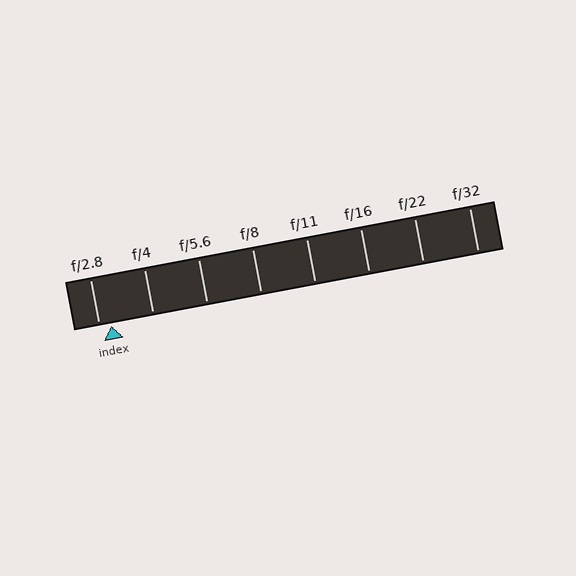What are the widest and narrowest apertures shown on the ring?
The widest aperture shown is f/2.8 and the narrowest is f/32.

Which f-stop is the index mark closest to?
The index mark is closest to f/2.8.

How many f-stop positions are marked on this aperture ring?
There are 8 f-stop positions marked.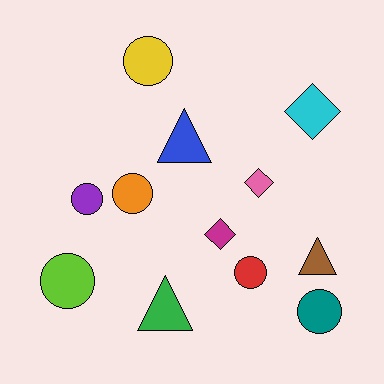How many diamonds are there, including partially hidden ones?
There are 3 diamonds.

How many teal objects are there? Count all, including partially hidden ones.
There is 1 teal object.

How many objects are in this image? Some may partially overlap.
There are 12 objects.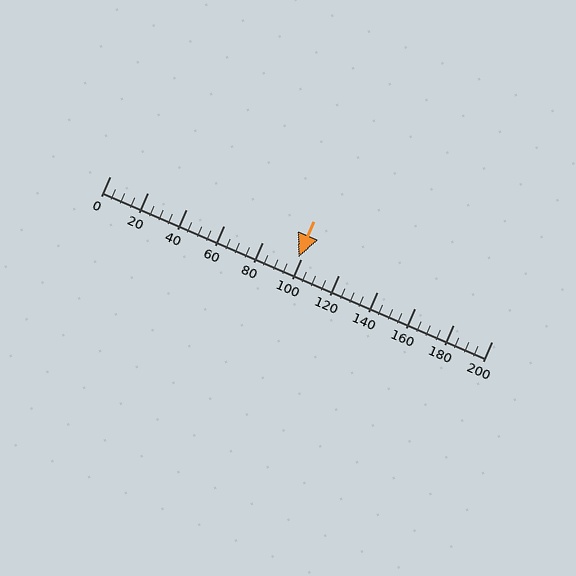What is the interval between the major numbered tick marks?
The major tick marks are spaced 20 units apart.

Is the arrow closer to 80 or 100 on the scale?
The arrow is closer to 100.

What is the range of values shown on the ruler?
The ruler shows values from 0 to 200.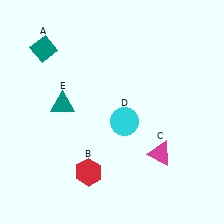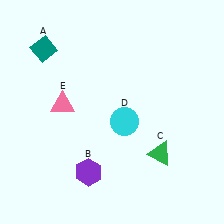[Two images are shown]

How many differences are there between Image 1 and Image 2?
There are 3 differences between the two images.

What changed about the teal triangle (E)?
In Image 1, E is teal. In Image 2, it changed to pink.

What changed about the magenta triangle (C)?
In Image 1, C is magenta. In Image 2, it changed to green.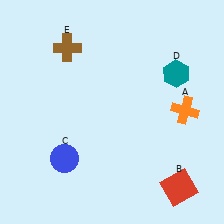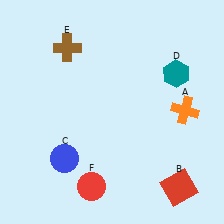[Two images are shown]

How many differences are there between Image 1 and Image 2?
There is 1 difference between the two images.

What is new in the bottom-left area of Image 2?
A red circle (F) was added in the bottom-left area of Image 2.